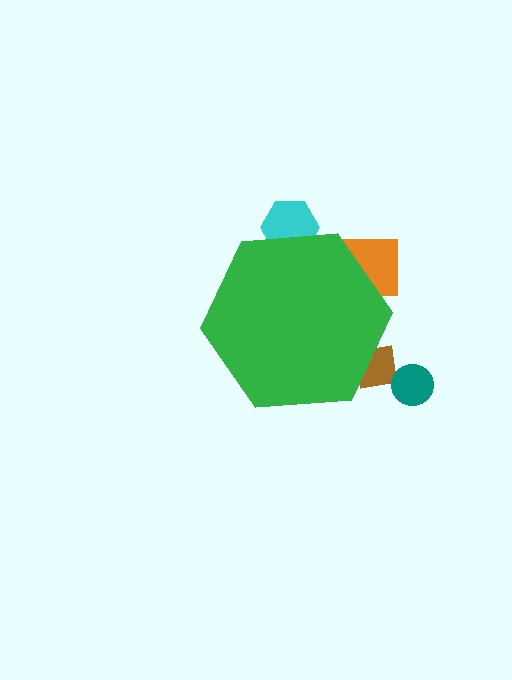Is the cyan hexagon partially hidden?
Yes, the cyan hexagon is partially hidden behind the green hexagon.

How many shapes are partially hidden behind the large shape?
3 shapes are partially hidden.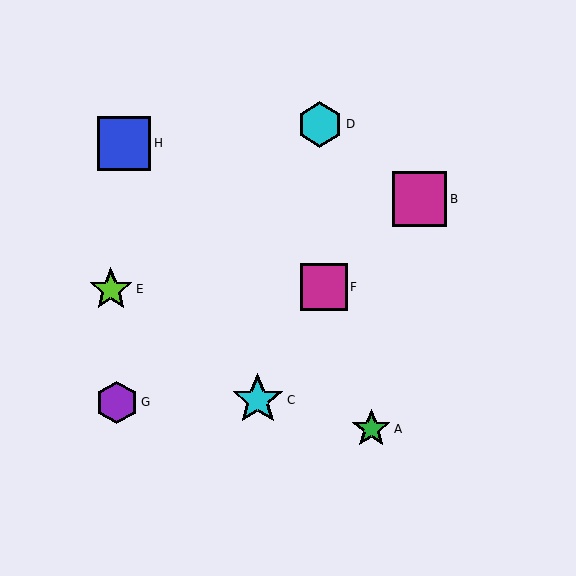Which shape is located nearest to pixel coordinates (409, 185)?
The magenta square (labeled B) at (419, 199) is nearest to that location.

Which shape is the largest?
The magenta square (labeled B) is the largest.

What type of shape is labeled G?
Shape G is a purple hexagon.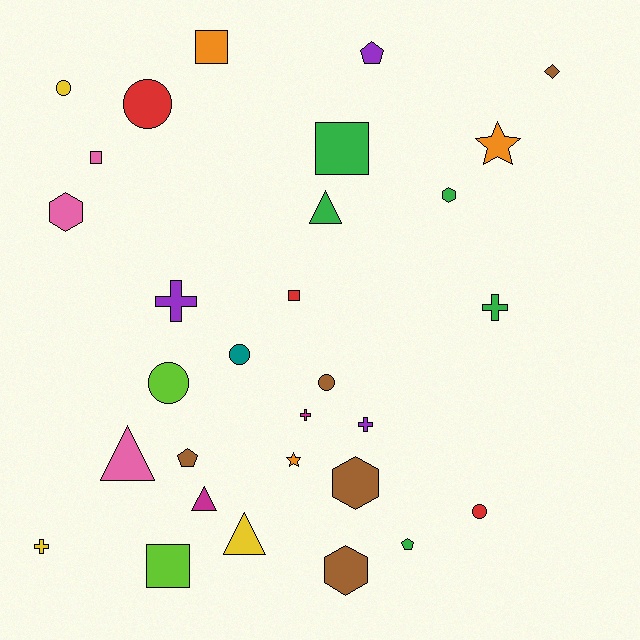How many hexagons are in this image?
There are 4 hexagons.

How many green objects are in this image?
There are 5 green objects.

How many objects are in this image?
There are 30 objects.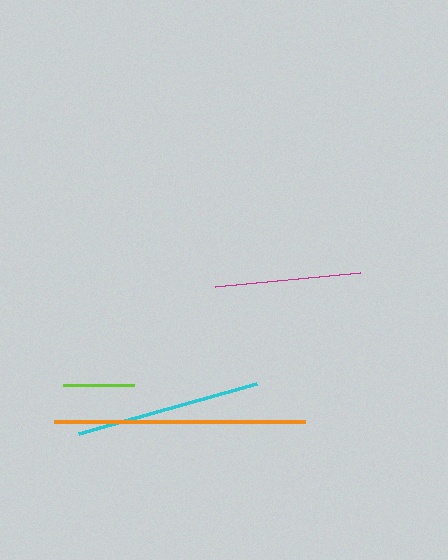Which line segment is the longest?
The orange line is the longest at approximately 252 pixels.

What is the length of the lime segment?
The lime segment is approximately 71 pixels long.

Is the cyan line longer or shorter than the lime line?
The cyan line is longer than the lime line.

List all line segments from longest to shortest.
From longest to shortest: orange, cyan, magenta, lime.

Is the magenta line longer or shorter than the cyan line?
The cyan line is longer than the magenta line.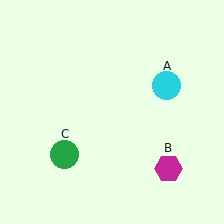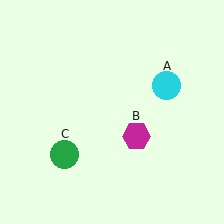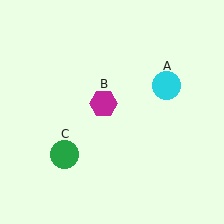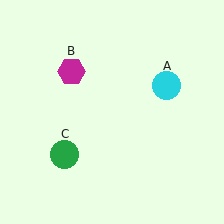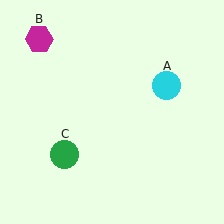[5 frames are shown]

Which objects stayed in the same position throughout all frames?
Cyan circle (object A) and green circle (object C) remained stationary.